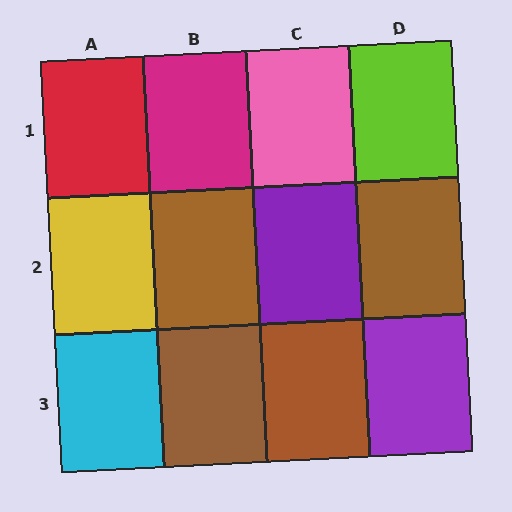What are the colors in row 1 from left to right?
Red, magenta, pink, lime.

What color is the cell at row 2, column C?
Purple.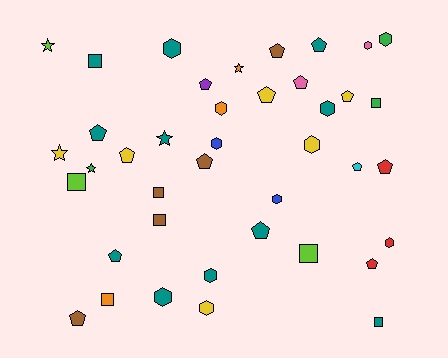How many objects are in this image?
There are 40 objects.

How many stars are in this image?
There are 5 stars.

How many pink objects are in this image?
There are 2 pink objects.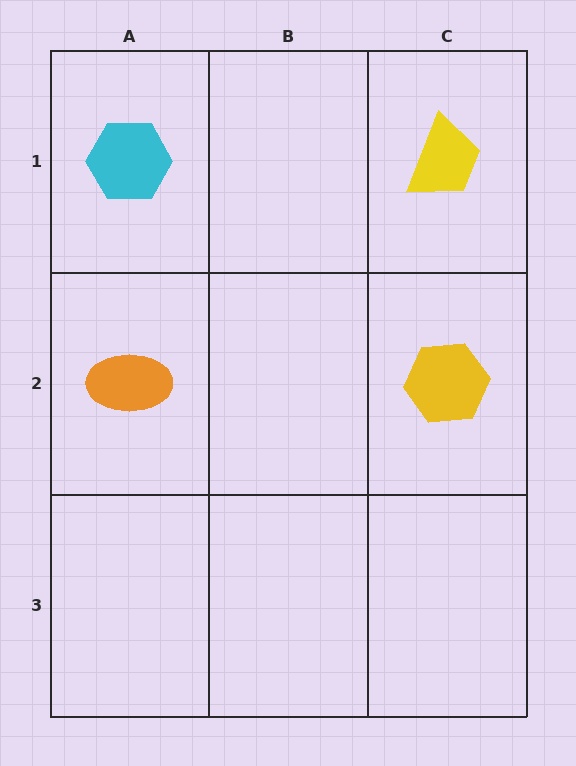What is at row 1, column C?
A yellow trapezoid.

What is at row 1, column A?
A cyan hexagon.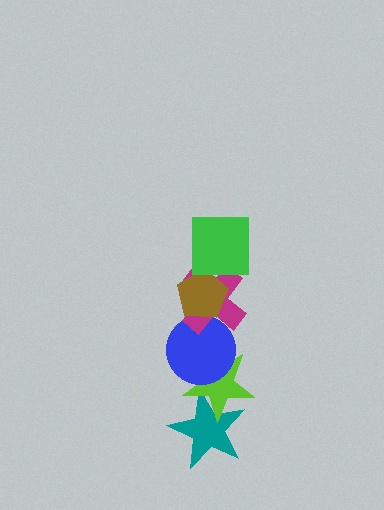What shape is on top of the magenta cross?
The brown pentagon is on top of the magenta cross.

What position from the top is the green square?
The green square is 1st from the top.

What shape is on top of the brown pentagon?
The green square is on top of the brown pentagon.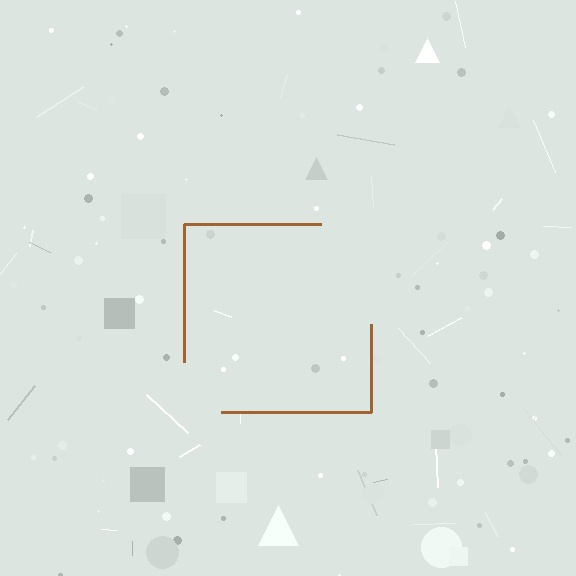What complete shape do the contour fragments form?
The contour fragments form a square.